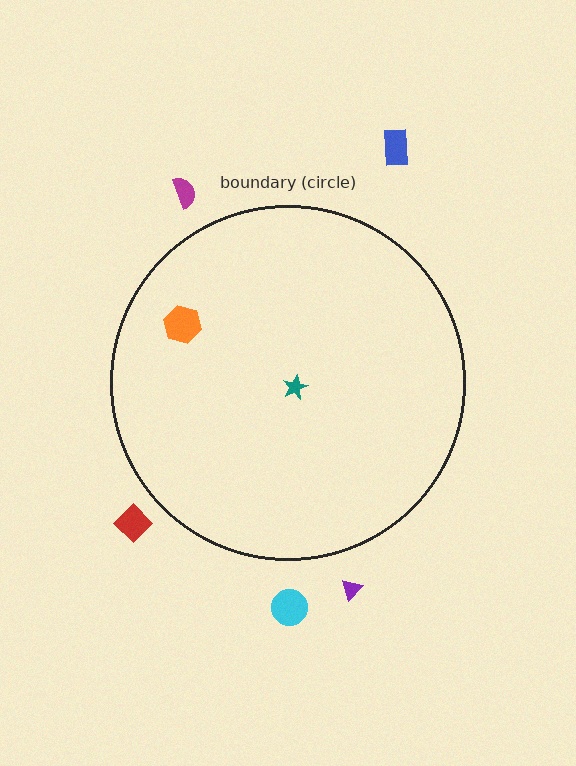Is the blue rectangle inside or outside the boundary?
Outside.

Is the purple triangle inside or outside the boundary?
Outside.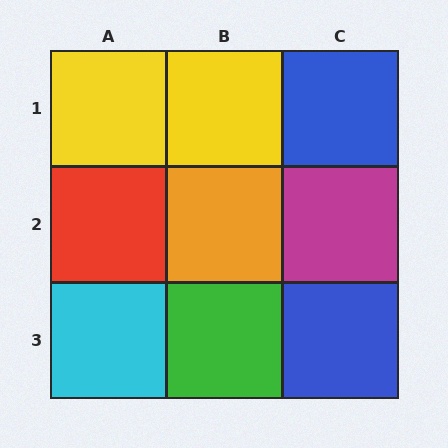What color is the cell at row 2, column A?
Red.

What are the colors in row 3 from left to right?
Cyan, green, blue.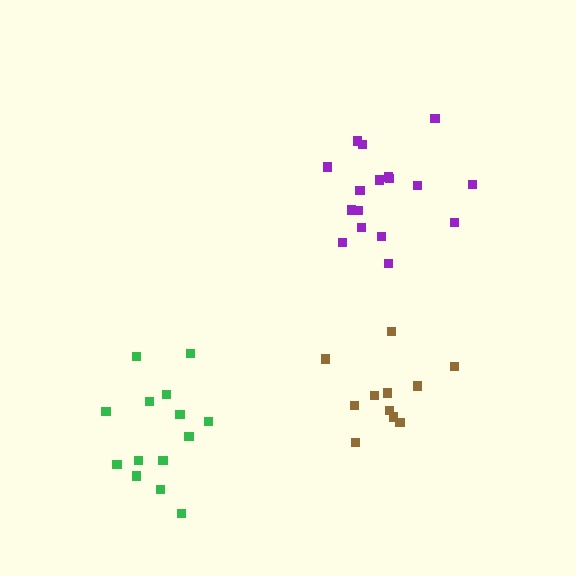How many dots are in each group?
Group 1: 11 dots, Group 2: 17 dots, Group 3: 14 dots (42 total).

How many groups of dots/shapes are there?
There are 3 groups.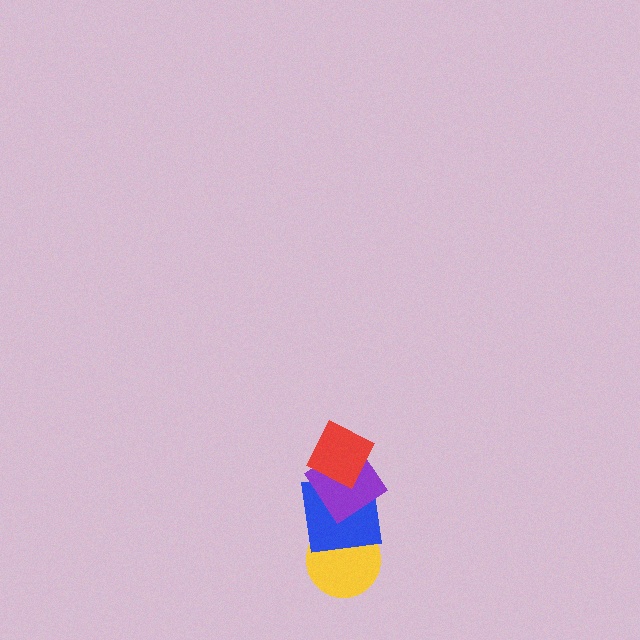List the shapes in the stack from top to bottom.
From top to bottom: the red square, the purple diamond, the blue square, the yellow circle.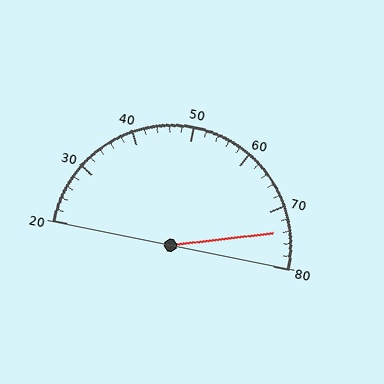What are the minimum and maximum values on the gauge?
The gauge ranges from 20 to 80.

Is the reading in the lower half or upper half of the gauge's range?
The reading is in the upper half of the range (20 to 80).